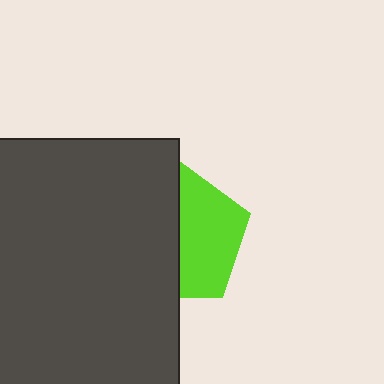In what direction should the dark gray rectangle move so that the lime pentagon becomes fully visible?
The dark gray rectangle should move left. That is the shortest direction to clear the overlap and leave the lime pentagon fully visible.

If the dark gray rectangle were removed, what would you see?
You would see the complete lime pentagon.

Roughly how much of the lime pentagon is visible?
About half of it is visible (roughly 49%).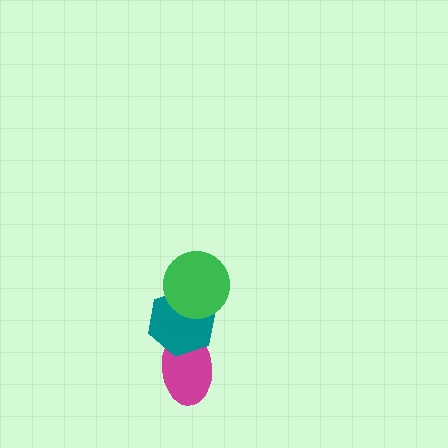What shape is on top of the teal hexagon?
The green circle is on top of the teal hexagon.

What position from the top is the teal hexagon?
The teal hexagon is 2nd from the top.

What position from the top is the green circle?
The green circle is 1st from the top.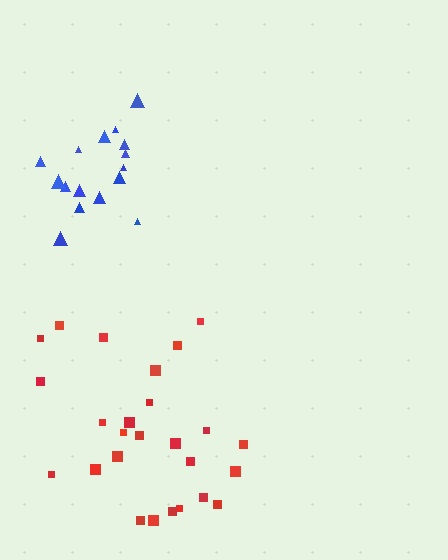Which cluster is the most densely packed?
Blue.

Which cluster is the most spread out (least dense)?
Red.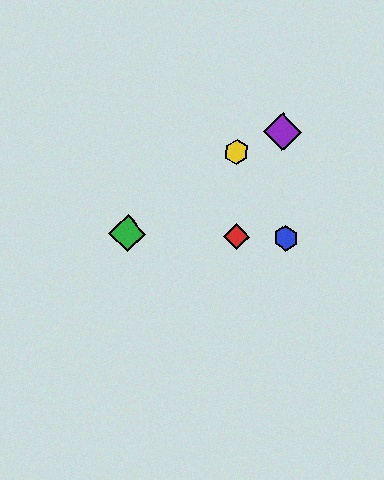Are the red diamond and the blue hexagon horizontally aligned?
Yes, both are at y≈237.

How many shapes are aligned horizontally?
3 shapes (the red diamond, the blue hexagon, the green diamond) are aligned horizontally.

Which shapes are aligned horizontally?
The red diamond, the blue hexagon, the green diamond are aligned horizontally.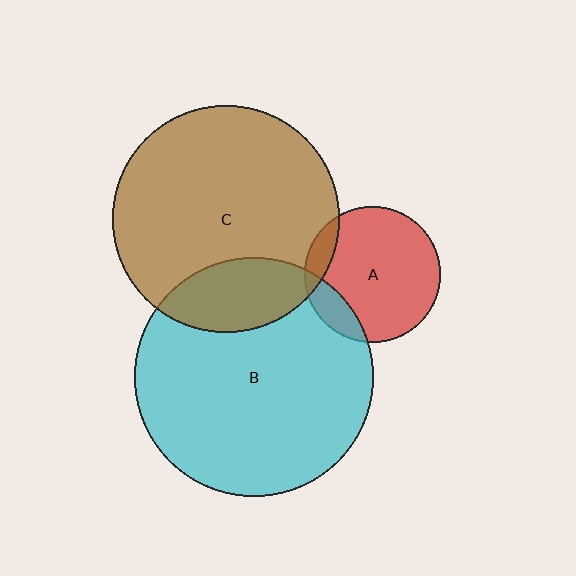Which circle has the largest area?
Circle B (cyan).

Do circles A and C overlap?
Yes.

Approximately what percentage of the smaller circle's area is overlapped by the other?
Approximately 10%.